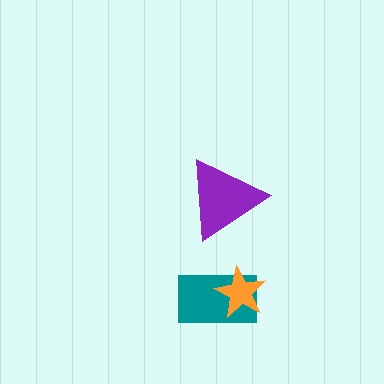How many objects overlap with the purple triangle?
0 objects overlap with the purple triangle.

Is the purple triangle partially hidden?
No, no other shape covers it.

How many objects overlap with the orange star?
1 object overlaps with the orange star.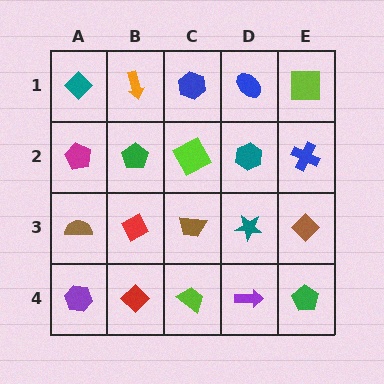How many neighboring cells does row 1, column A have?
2.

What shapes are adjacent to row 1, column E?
A blue cross (row 2, column E), a blue ellipse (row 1, column D).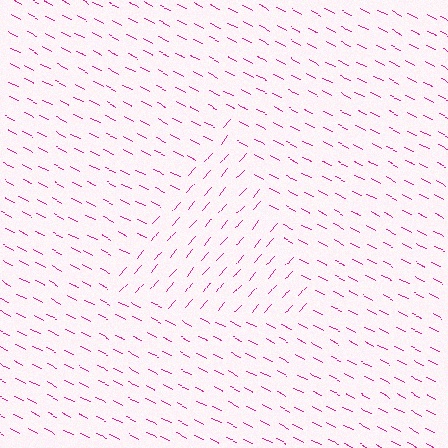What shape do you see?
I see a triangle.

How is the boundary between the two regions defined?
The boundary is defined purely by a change in line orientation (approximately 76 degrees difference). All lines are the same color and thickness.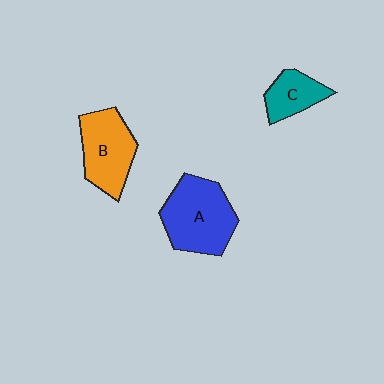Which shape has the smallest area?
Shape C (teal).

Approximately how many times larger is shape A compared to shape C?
Approximately 2.1 times.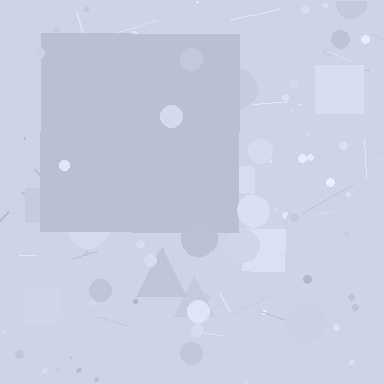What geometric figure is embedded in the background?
A square is embedded in the background.